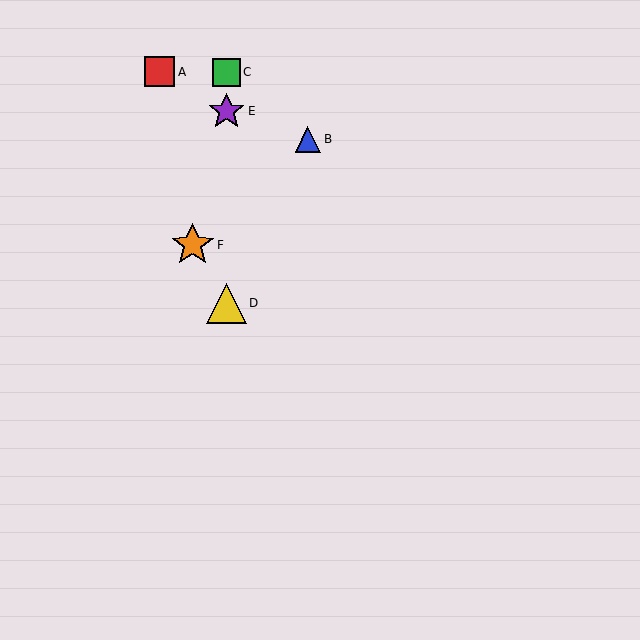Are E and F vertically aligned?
No, E is at x≈226 and F is at x≈193.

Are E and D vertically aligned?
Yes, both are at x≈226.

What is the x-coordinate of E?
Object E is at x≈226.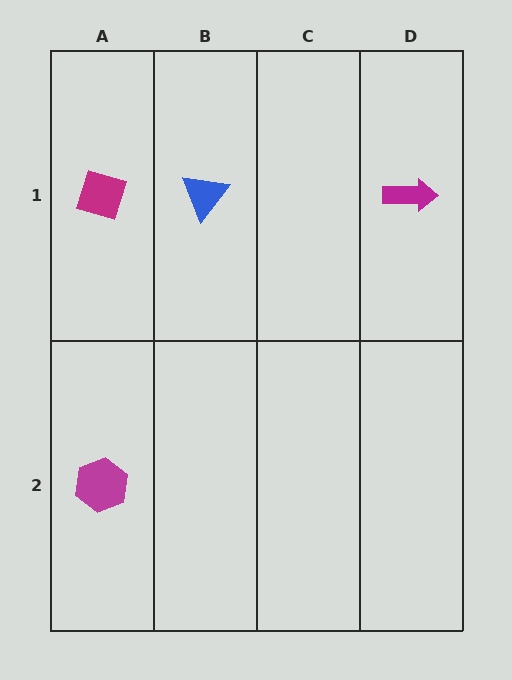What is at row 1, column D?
A magenta arrow.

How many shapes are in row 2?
1 shape.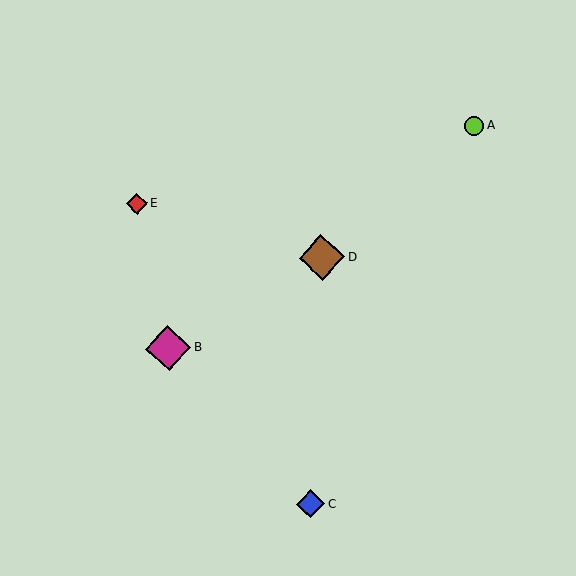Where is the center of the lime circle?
The center of the lime circle is at (474, 126).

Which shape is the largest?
The brown diamond (labeled D) is the largest.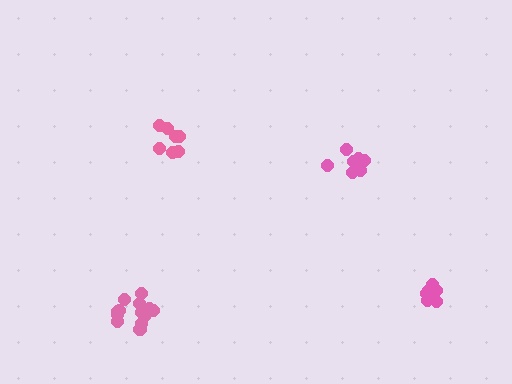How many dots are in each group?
Group 1: 7 dots, Group 2: 8 dots, Group 3: 8 dots, Group 4: 13 dots (36 total).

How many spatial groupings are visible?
There are 4 spatial groupings.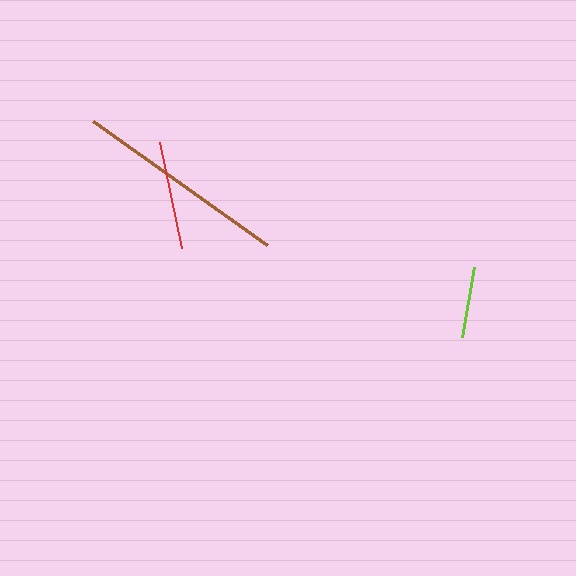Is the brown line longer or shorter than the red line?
The brown line is longer than the red line.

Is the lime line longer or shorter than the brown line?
The brown line is longer than the lime line.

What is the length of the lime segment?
The lime segment is approximately 71 pixels long.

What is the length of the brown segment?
The brown segment is approximately 214 pixels long.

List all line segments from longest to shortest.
From longest to shortest: brown, red, lime.